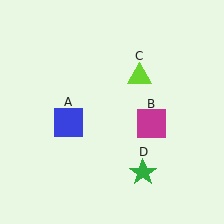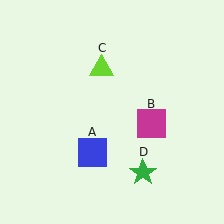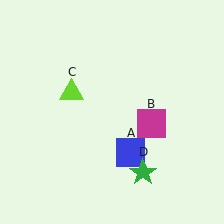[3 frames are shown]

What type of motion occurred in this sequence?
The blue square (object A), lime triangle (object C) rotated counterclockwise around the center of the scene.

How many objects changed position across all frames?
2 objects changed position: blue square (object A), lime triangle (object C).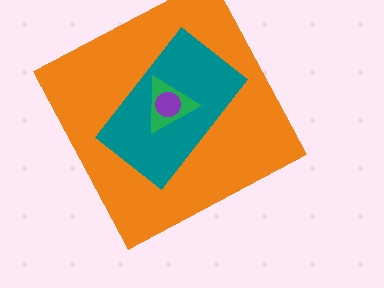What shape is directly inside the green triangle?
The purple circle.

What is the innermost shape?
The purple circle.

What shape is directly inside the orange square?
The teal rectangle.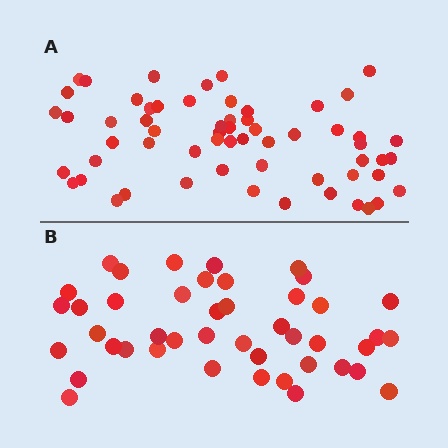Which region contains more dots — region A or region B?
Region A (the top region) has more dots.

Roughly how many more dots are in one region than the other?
Region A has approximately 15 more dots than region B.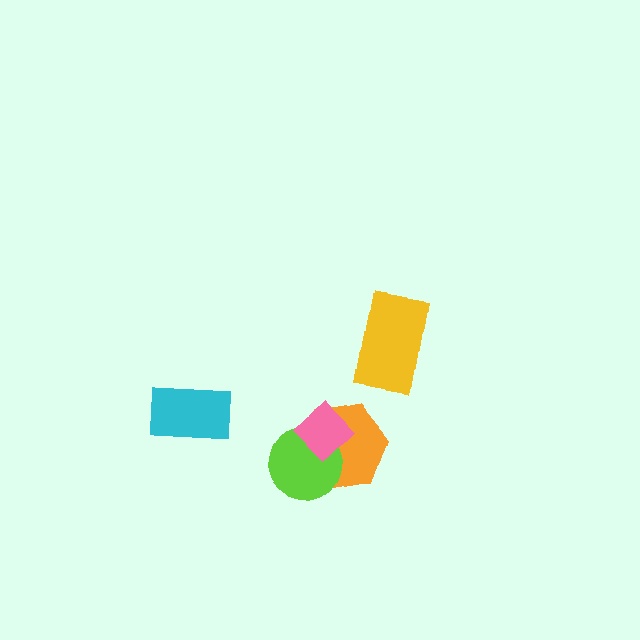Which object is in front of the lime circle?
The pink diamond is in front of the lime circle.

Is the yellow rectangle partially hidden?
No, no other shape covers it.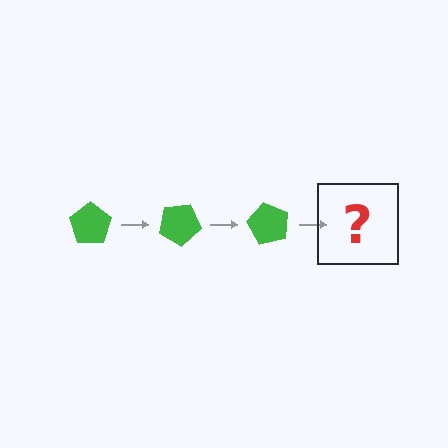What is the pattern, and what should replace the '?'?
The pattern is that the pentagon rotates 30 degrees each step. The '?' should be a green pentagon rotated 90 degrees.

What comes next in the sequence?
The next element should be a green pentagon rotated 90 degrees.